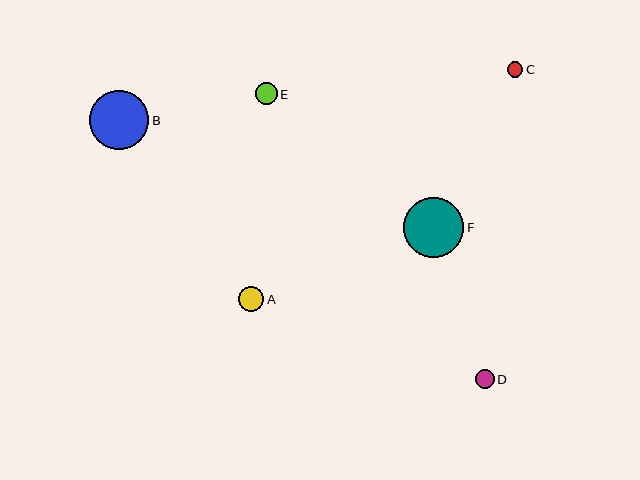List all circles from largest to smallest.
From largest to smallest: F, B, A, E, D, C.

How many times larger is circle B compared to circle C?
Circle B is approximately 3.7 times the size of circle C.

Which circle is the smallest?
Circle C is the smallest with a size of approximately 16 pixels.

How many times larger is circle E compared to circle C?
Circle E is approximately 1.4 times the size of circle C.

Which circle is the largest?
Circle F is the largest with a size of approximately 60 pixels.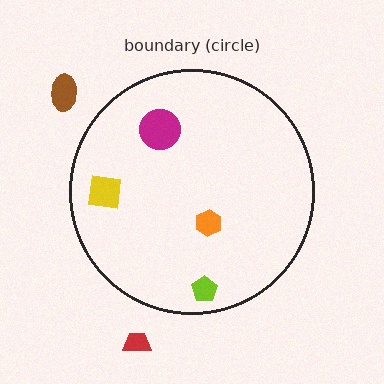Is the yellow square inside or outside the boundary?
Inside.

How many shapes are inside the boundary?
4 inside, 2 outside.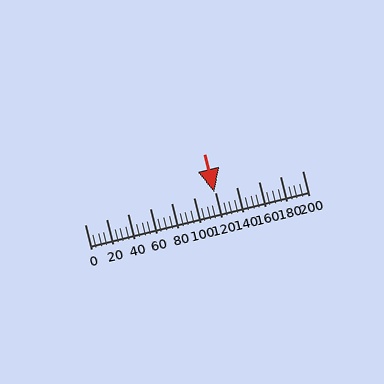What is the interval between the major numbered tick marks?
The major tick marks are spaced 20 units apart.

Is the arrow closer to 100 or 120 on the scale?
The arrow is closer to 120.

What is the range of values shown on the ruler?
The ruler shows values from 0 to 200.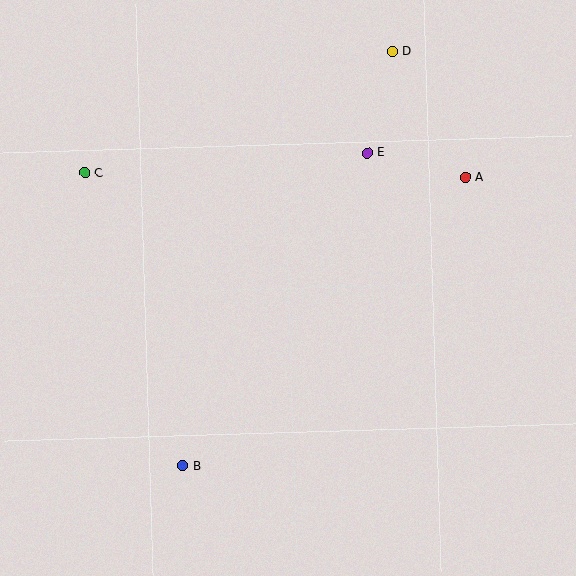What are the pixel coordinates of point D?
Point D is at (392, 51).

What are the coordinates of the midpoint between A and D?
The midpoint between A and D is at (429, 115).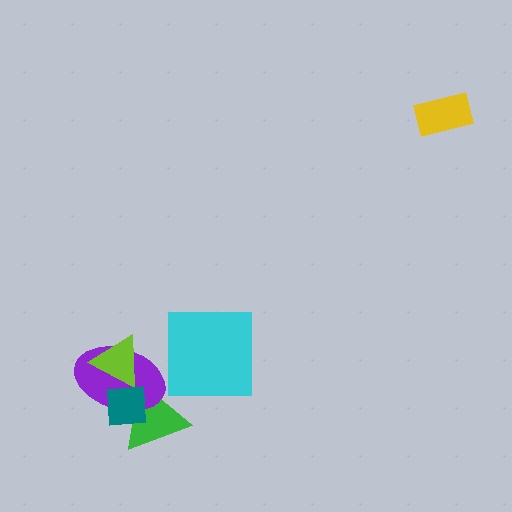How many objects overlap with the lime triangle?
2 objects overlap with the lime triangle.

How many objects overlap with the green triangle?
2 objects overlap with the green triangle.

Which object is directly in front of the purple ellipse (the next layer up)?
The lime triangle is directly in front of the purple ellipse.